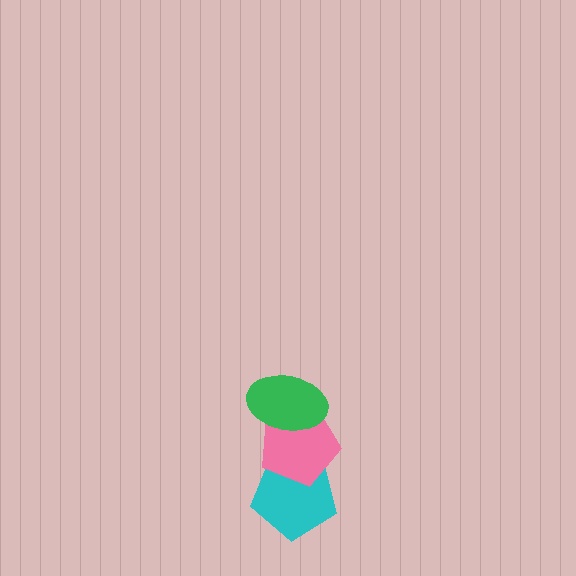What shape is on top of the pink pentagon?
The green ellipse is on top of the pink pentagon.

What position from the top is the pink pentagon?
The pink pentagon is 2nd from the top.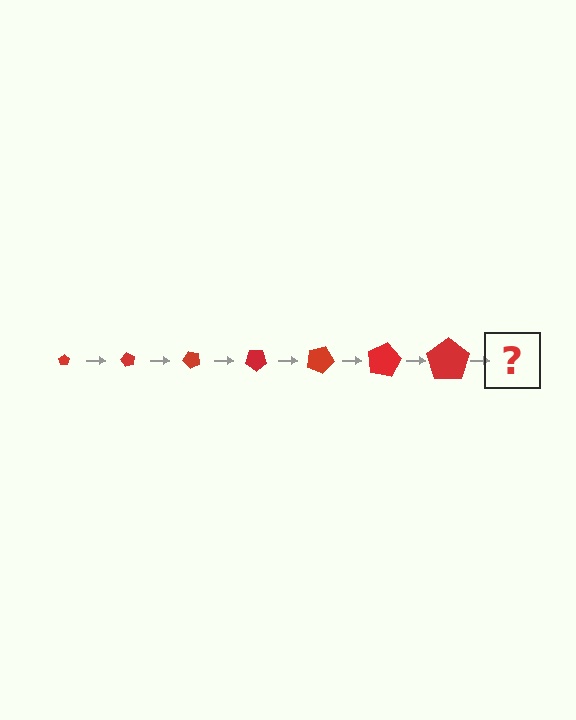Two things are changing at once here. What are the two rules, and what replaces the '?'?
The two rules are that the pentagon grows larger each step and it rotates 60 degrees each step. The '?' should be a pentagon, larger than the previous one and rotated 420 degrees from the start.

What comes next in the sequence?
The next element should be a pentagon, larger than the previous one and rotated 420 degrees from the start.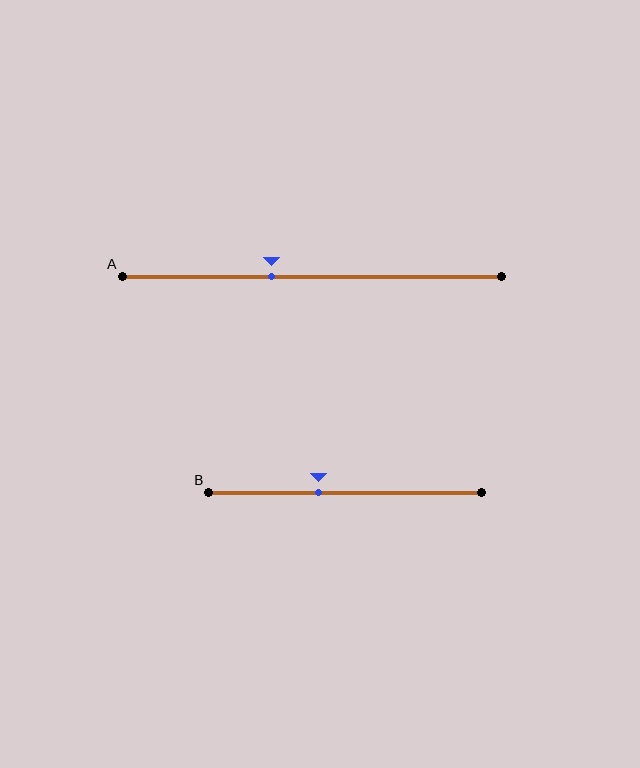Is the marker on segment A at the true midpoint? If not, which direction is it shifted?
No, the marker on segment A is shifted to the left by about 11% of the segment length.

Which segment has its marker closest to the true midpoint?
Segment B has its marker closest to the true midpoint.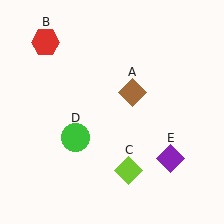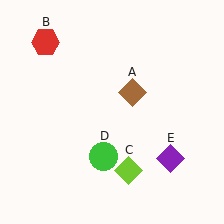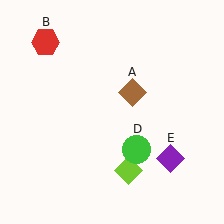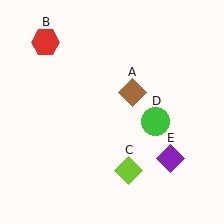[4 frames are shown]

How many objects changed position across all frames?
1 object changed position: green circle (object D).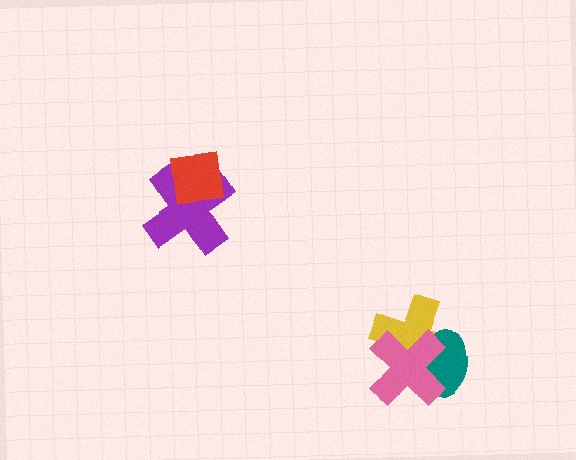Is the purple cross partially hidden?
Yes, it is partially covered by another shape.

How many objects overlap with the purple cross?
1 object overlaps with the purple cross.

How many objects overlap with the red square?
1 object overlaps with the red square.